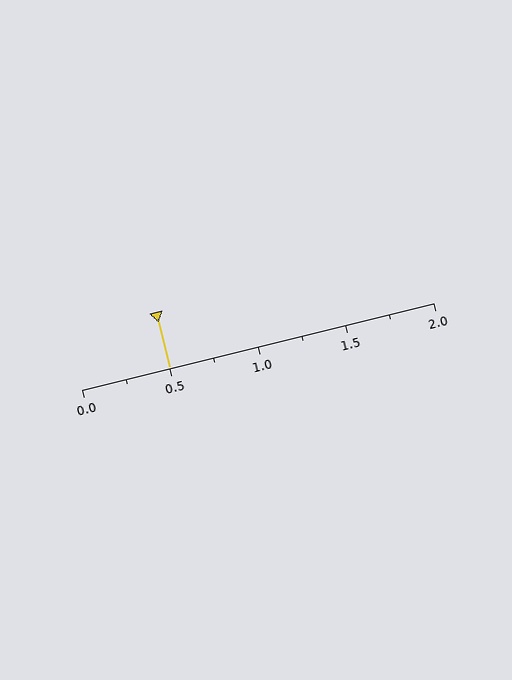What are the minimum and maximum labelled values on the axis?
The axis runs from 0.0 to 2.0.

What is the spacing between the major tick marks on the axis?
The major ticks are spaced 0.5 apart.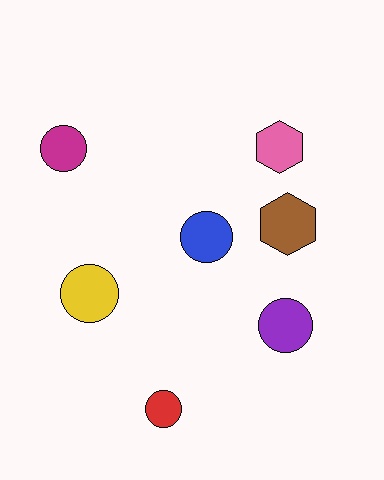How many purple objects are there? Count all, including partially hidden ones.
There is 1 purple object.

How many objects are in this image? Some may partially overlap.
There are 7 objects.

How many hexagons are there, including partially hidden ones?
There are 2 hexagons.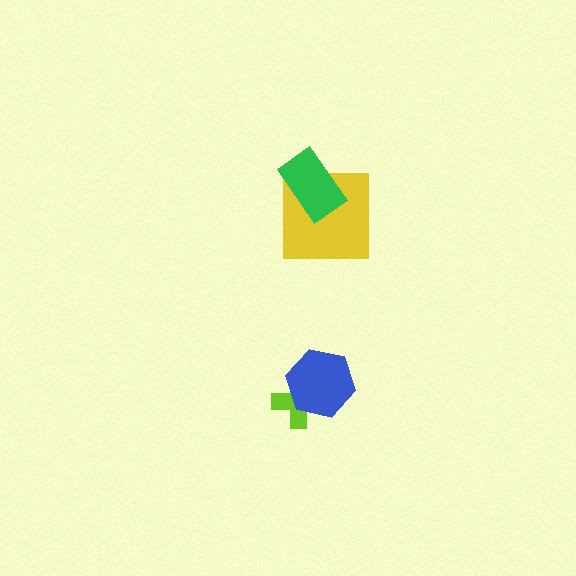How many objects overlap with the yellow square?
1 object overlaps with the yellow square.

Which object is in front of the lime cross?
The blue hexagon is in front of the lime cross.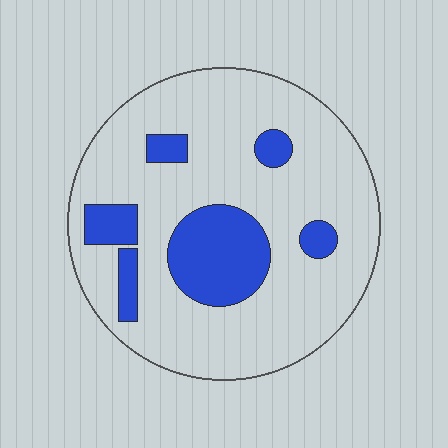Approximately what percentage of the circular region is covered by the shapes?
Approximately 20%.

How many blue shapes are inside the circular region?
6.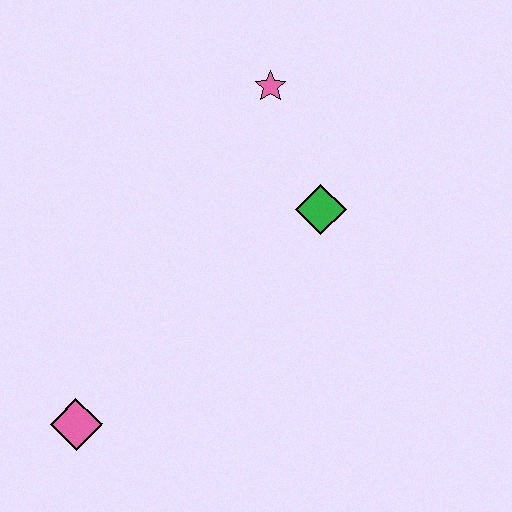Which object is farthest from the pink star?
The pink diamond is farthest from the pink star.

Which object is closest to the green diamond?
The pink star is closest to the green diamond.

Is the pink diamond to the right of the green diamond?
No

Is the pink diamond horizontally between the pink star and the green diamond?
No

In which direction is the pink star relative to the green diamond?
The pink star is above the green diamond.